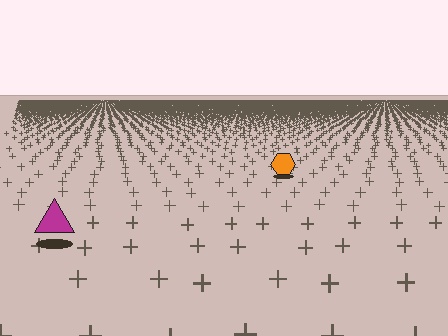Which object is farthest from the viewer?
The orange hexagon is farthest from the viewer. It appears smaller and the ground texture around it is denser.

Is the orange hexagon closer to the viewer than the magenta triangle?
No. The magenta triangle is closer — you can tell from the texture gradient: the ground texture is coarser near it.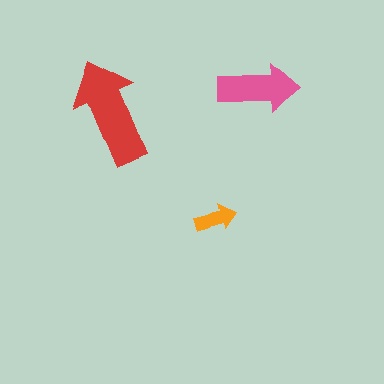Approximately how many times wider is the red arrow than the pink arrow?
About 1.5 times wider.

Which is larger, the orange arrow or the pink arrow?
The pink one.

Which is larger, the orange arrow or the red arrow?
The red one.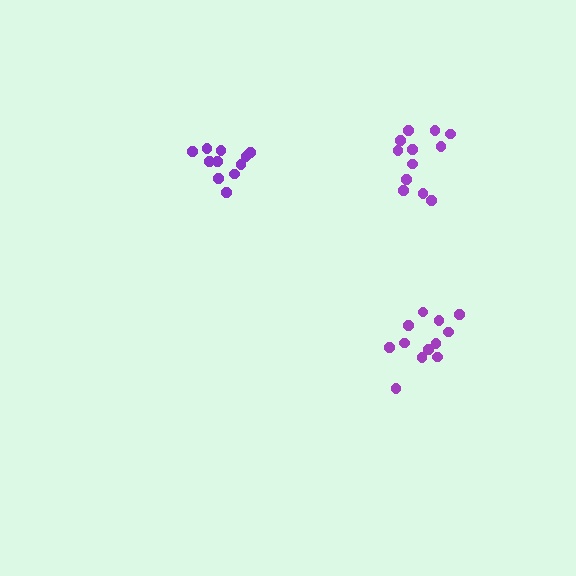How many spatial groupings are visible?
There are 3 spatial groupings.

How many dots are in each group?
Group 1: 12 dots, Group 2: 12 dots, Group 3: 11 dots (35 total).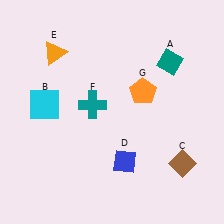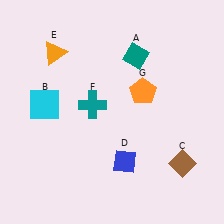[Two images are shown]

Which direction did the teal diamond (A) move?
The teal diamond (A) moved left.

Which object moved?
The teal diamond (A) moved left.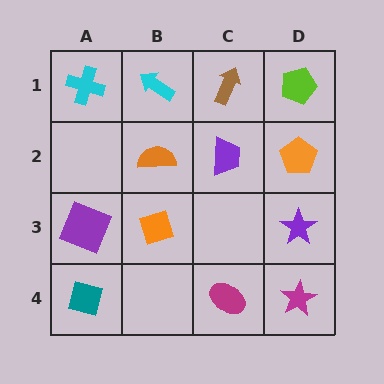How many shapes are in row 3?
3 shapes.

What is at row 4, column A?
A teal square.